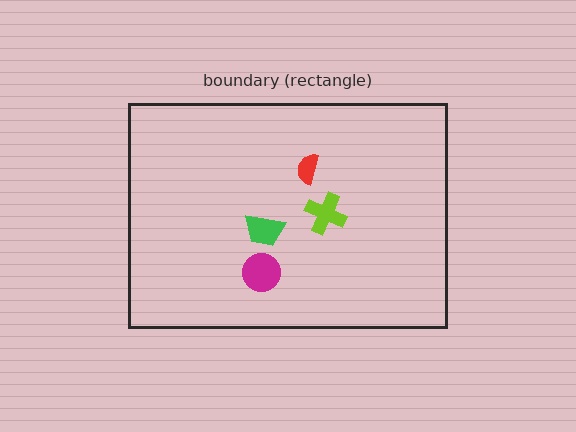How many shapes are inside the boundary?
4 inside, 0 outside.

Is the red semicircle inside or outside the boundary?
Inside.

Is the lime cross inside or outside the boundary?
Inside.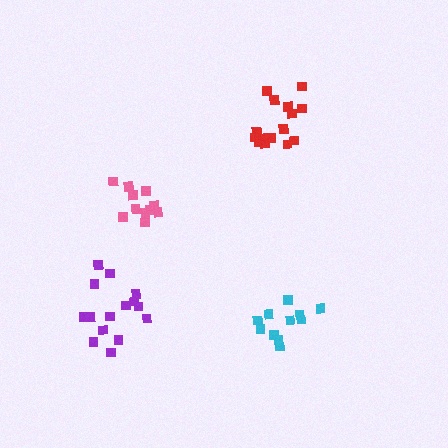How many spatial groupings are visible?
There are 4 spatial groupings.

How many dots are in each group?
Group 1: 11 dots, Group 2: 11 dots, Group 3: 16 dots, Group 4: 15 dots (53 total).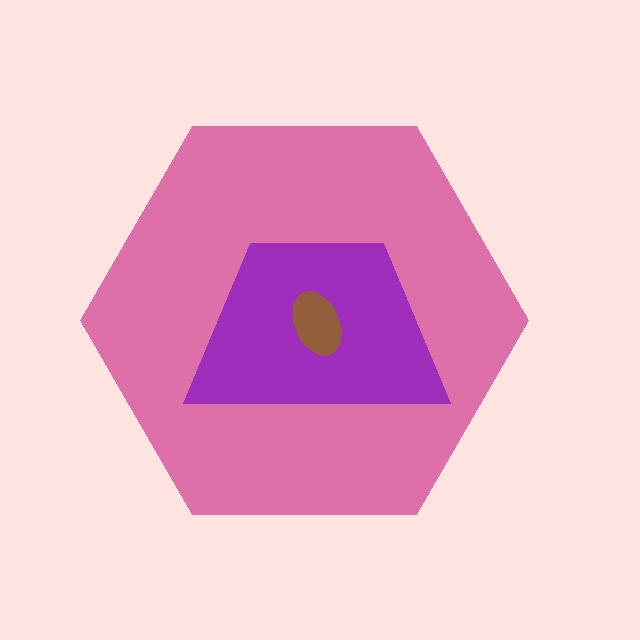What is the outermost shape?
The pink hexagon.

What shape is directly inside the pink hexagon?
The purple trapezoid.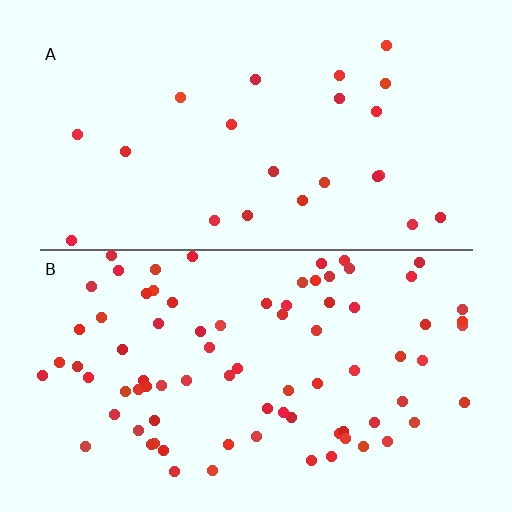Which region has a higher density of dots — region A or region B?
B (the bottom).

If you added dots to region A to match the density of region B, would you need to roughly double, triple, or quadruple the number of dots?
Approximately quadruple.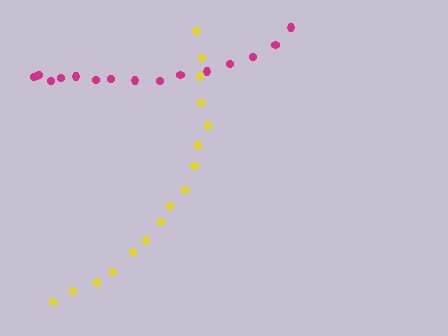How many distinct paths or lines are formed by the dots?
There are 2 distinct paths.